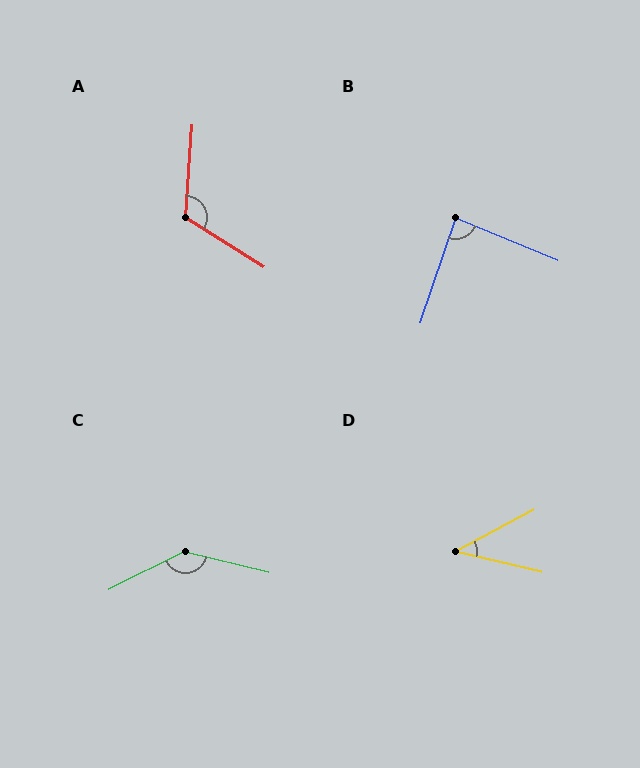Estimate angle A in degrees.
Approximately 119 degrees.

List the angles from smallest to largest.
D (41°), B (86°), A (119°), C (140°).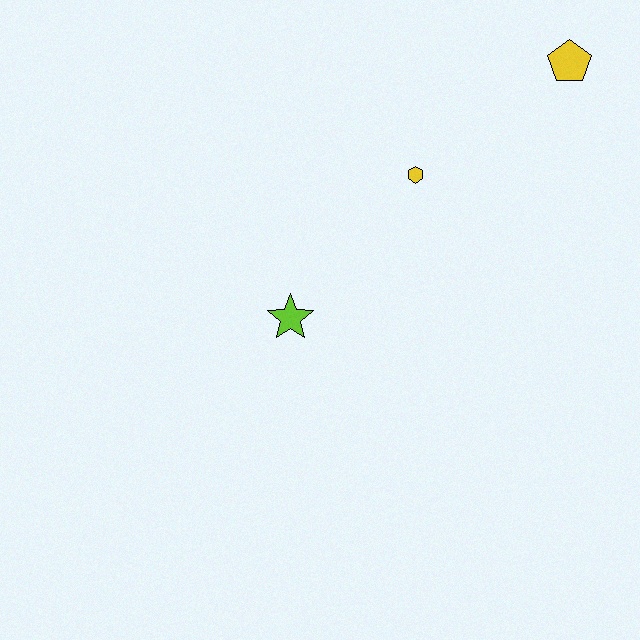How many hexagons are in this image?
There is 1 hexagon.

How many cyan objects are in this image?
There are no cyan objects.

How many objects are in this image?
There are 3 objects.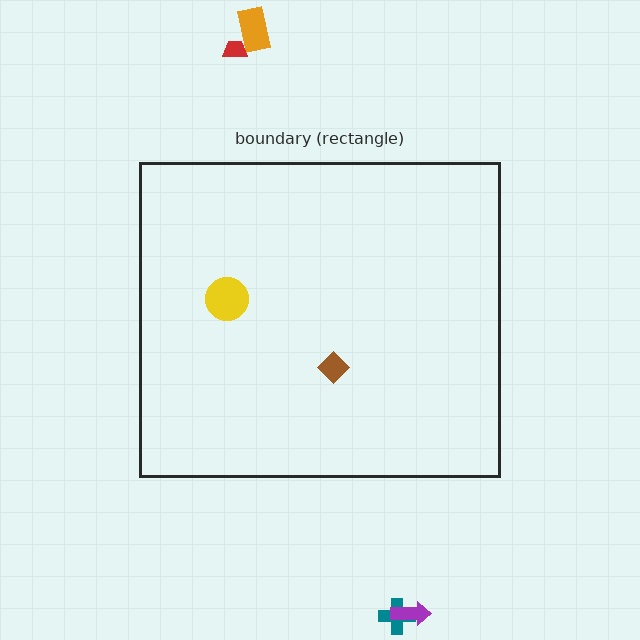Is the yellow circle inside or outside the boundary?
Inside.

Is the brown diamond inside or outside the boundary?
Inside.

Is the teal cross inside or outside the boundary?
Outside.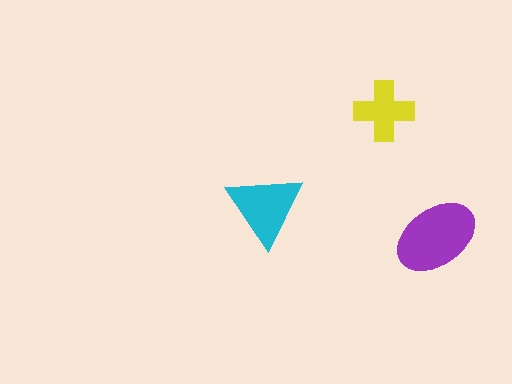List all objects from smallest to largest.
The yellow cross, the cyan triangle, the purple ellipse.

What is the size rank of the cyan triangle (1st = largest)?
2nd.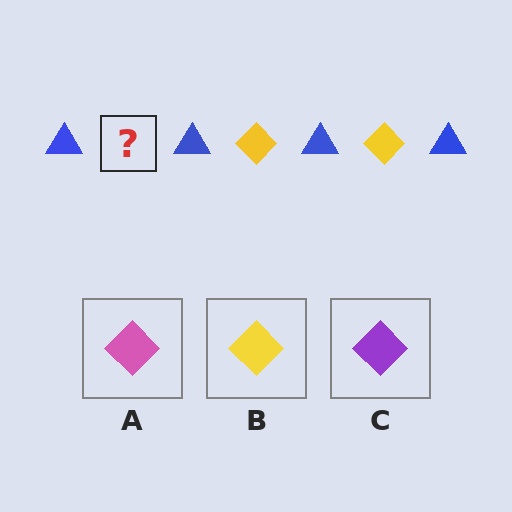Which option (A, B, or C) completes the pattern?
B.